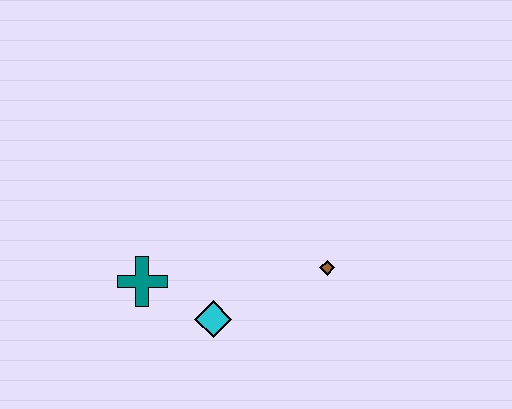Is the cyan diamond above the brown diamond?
No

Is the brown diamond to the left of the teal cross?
No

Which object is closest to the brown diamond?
The cyan diamond is closest to the brown diamond.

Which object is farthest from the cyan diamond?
The brown diamond is farthest from the cyan diamond.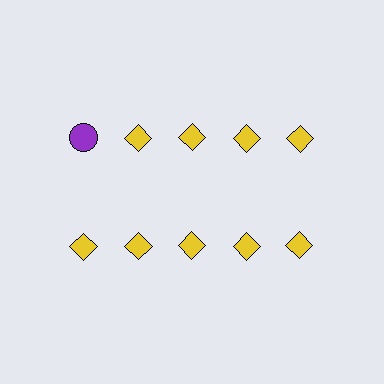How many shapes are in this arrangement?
There are 10 shapes arranged in a grid pattern.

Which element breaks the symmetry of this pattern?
The purple circle in the top row, leftmost column breaks the symmetry. All other shapes are yellow diamonds.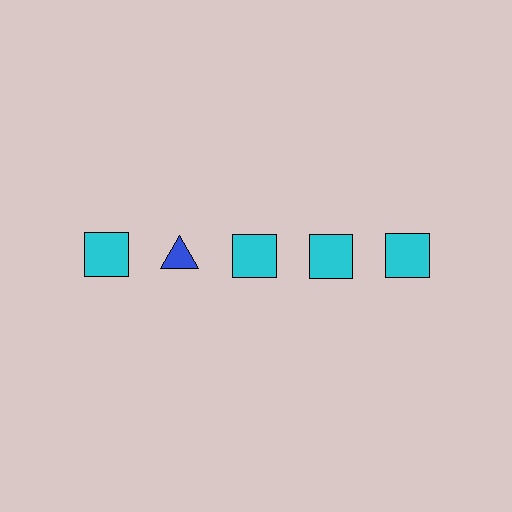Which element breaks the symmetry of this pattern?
The blue triangle in the top row, second from left column breaks the symmetry. All other shapes are cyan squares.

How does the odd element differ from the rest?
It differs in both color (blue instead of cyan) and shape (triangle instead of square).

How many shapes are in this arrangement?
There are 5 shapes arranged in a grid pattern.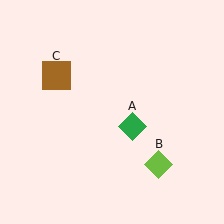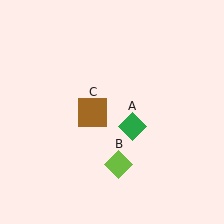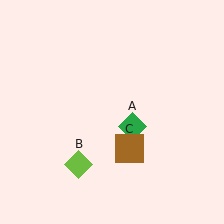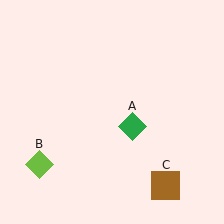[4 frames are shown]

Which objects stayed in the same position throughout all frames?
Green diamond (object A) remained stationary.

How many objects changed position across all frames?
2 objects changed position: lime diamond (object B), brown square (object C).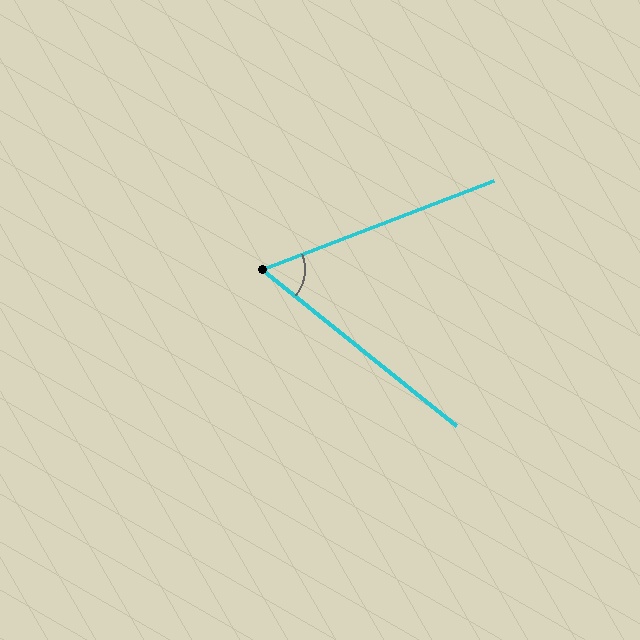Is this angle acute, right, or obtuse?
It is acute.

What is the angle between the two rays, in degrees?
Approximately 60 degrees.